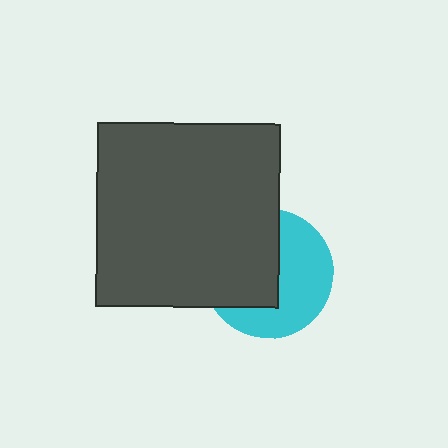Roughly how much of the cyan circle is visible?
About half of it is visible (roughly 51%).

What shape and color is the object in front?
The object in front is a dark gray square.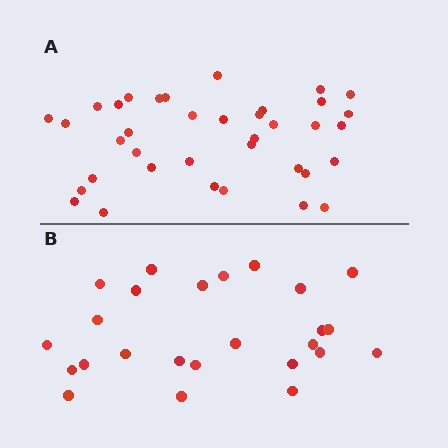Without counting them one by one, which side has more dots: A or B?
Region A (the top region) has more dots.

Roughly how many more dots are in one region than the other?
Region A has roughly 12 or so more dots than region B.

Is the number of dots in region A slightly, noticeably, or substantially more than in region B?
Region A has substantially more. The ratio is roughly 1.5 to 1.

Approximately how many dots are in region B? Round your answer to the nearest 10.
About 20 dots. (The exact count is 25, which rounds to 20.)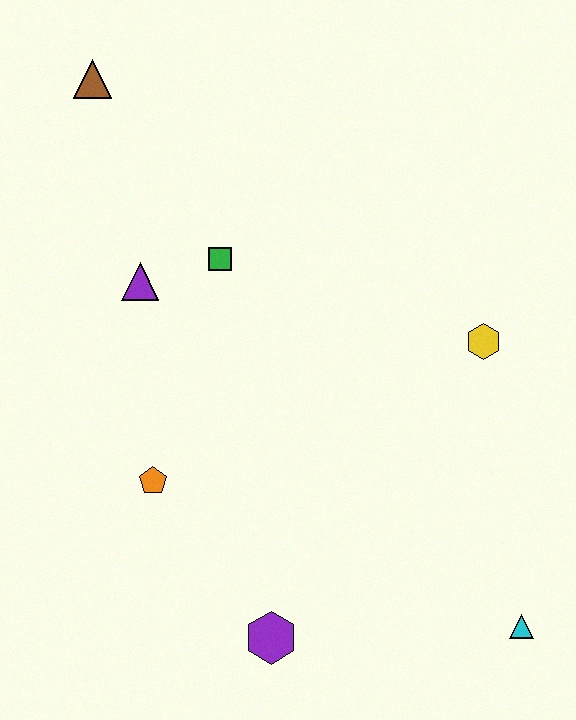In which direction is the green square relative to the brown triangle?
The green square is below the brown triangle.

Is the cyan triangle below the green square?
Yes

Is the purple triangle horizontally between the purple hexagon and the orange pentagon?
No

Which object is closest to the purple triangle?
The green square is closest to the purple triangle.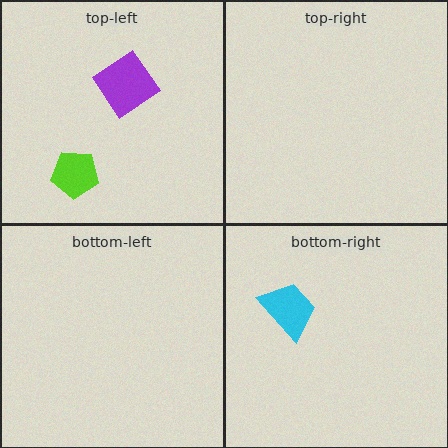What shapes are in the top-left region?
The purple diamond, the lime pentagon.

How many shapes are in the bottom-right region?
1.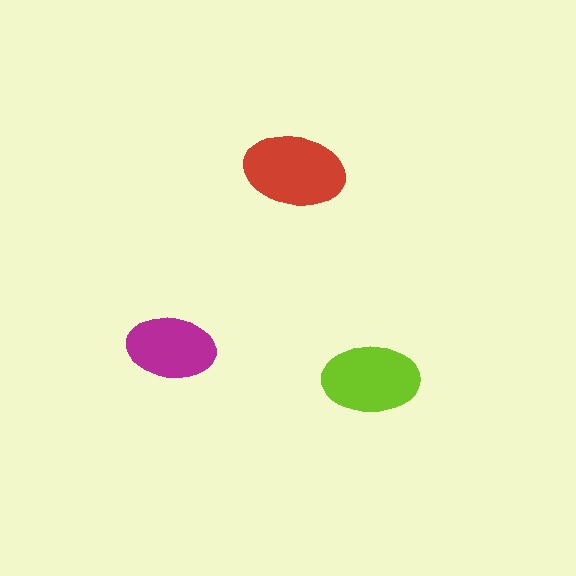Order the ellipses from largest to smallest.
the red one, the lime one, the magenta one.